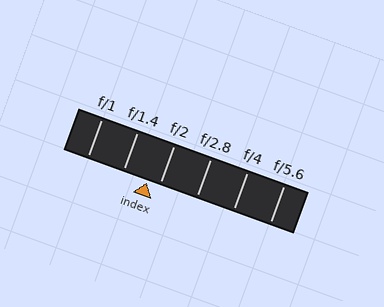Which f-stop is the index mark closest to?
The index mark is closest to f/2.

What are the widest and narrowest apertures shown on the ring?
The widest aperture shown is f/1 and the narrowest is f/5.6.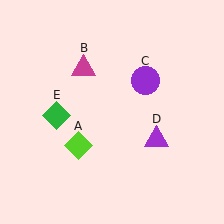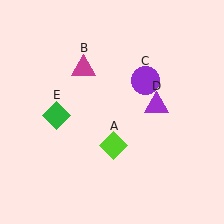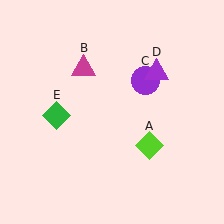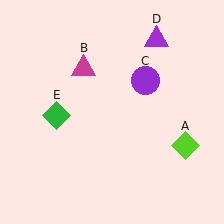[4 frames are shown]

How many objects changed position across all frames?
2 objects changed position: lime diamond (object A), purple triangle (object D).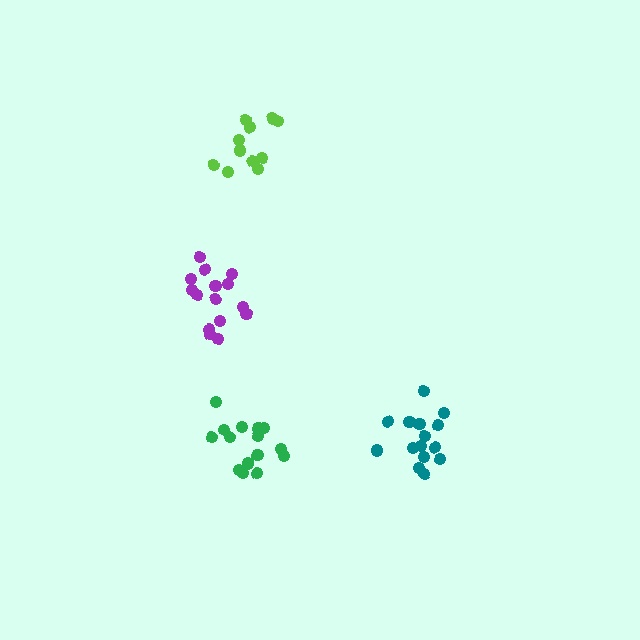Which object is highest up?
The lime cluster is topmost.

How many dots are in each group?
Group 1: 15 dots, Group 2: 11 dots, Group 3: 15 dots, Group 4: 17 dots (58 total).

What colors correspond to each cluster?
The clusters are colored: teal, lime, purple, green.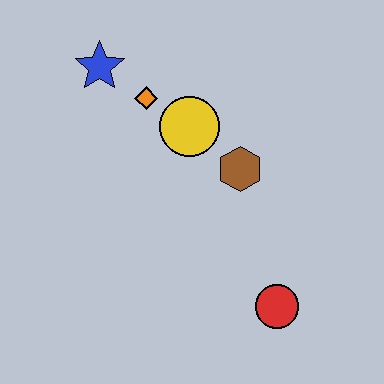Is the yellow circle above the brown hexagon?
Yes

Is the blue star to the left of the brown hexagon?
Yes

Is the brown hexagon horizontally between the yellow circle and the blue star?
No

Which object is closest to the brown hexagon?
The yellow circle is closest to the brown hexagon.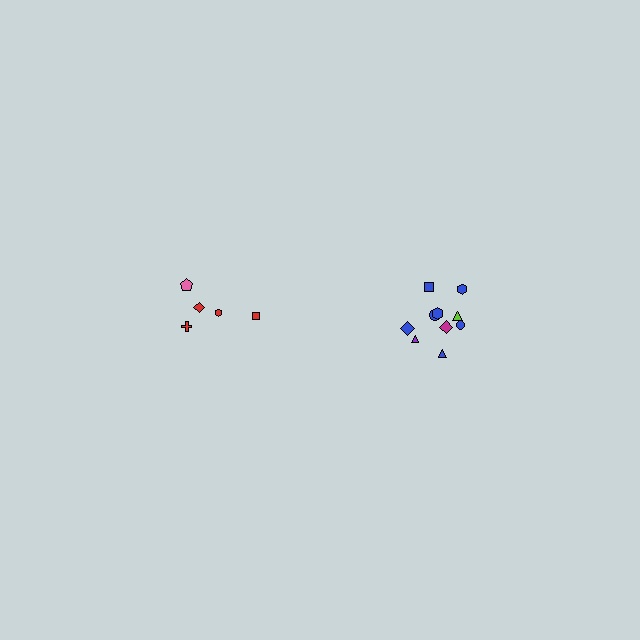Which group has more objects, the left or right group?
The right group.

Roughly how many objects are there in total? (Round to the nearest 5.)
Roughly 15 objects in total.